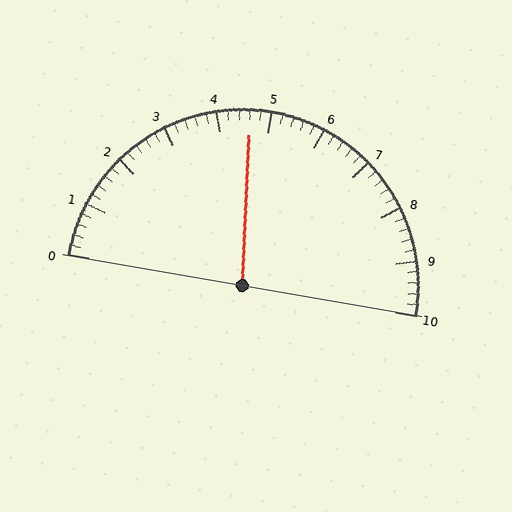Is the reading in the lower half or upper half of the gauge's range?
The reading is in the lower half of the range (0 to 10).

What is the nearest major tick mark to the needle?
The nearest major tick mark is 5.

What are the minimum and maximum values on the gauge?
The gauge ranges from 0 to 10.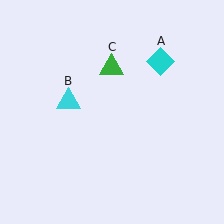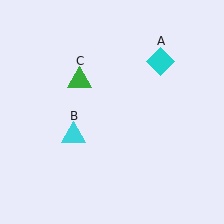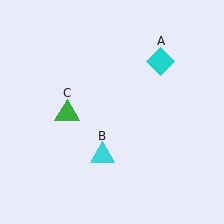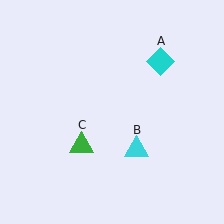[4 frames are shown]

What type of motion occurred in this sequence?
The cyan triangle (object B), green triangle (object C) rotated counterclockwise around the center of the scene.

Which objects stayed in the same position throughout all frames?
Cyan diamond (object A) remained stationary.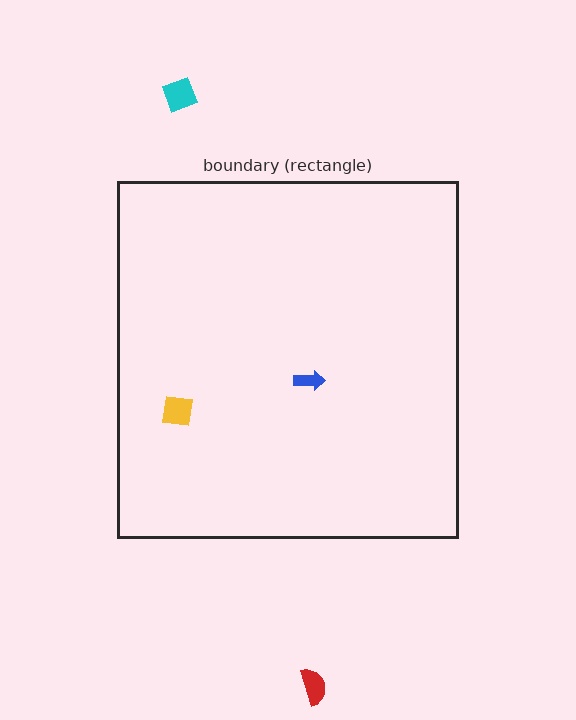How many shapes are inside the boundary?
2 inside, 2 outside.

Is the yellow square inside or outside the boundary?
Inside.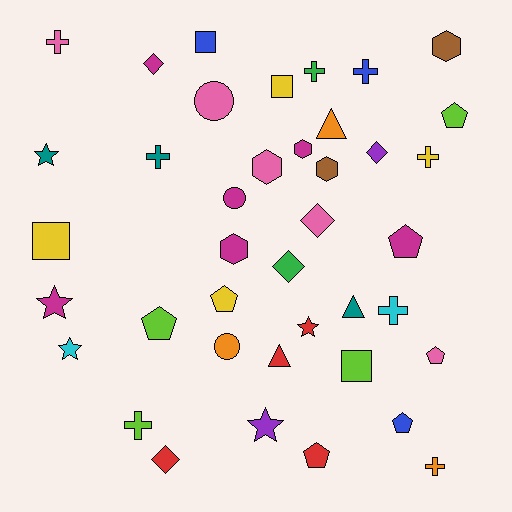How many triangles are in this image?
There are 3 triangles.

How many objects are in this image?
There are 40 objects.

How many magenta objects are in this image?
There are 6 magenta objects.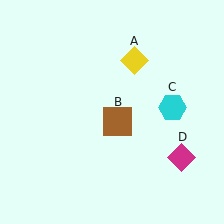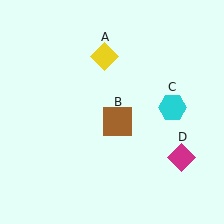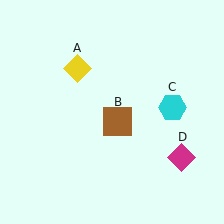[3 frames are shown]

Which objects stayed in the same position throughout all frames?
Brown square (object B) and cyan hexagon (object C) and magenta diamond (object D) remained stationary.